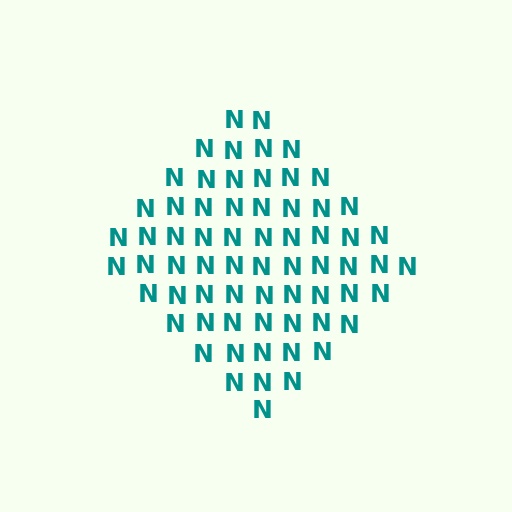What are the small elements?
The small elements are letter N's.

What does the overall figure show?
The overall figure shows a diamond.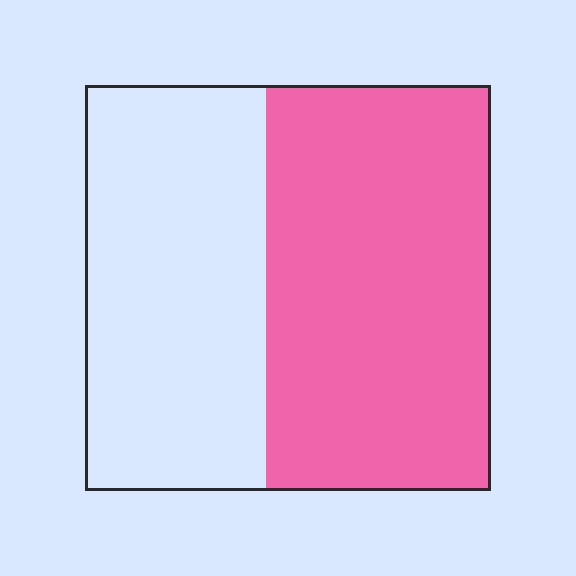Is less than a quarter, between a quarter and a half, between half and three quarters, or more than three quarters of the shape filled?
Between half and three quarters.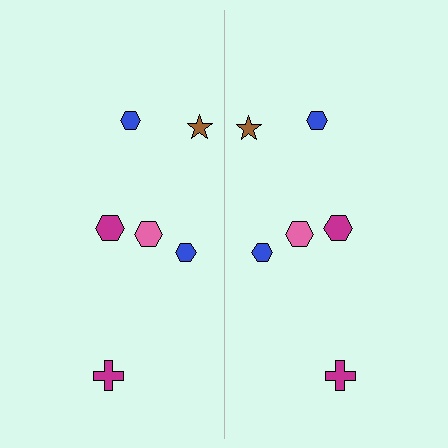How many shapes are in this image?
There are 12 shapes in this image.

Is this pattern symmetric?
Yes, this pattern has bilateral (reflection) symmetry.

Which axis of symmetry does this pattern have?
The pattern has a vertical axis of symmetry running through the center of the image.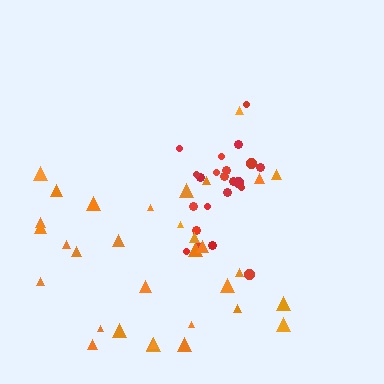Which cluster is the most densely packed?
Red.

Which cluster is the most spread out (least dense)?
Orange.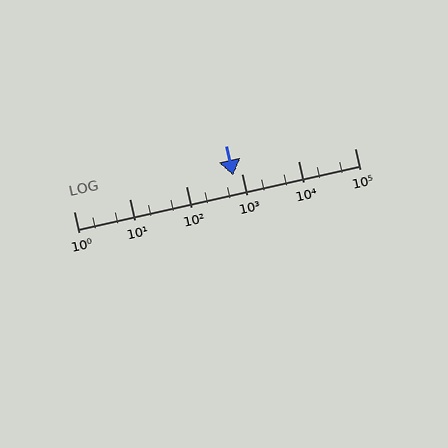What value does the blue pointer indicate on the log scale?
The pointer indicates approximately 680.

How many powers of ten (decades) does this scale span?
The scale spans 5 decades, from 1 to 100000.